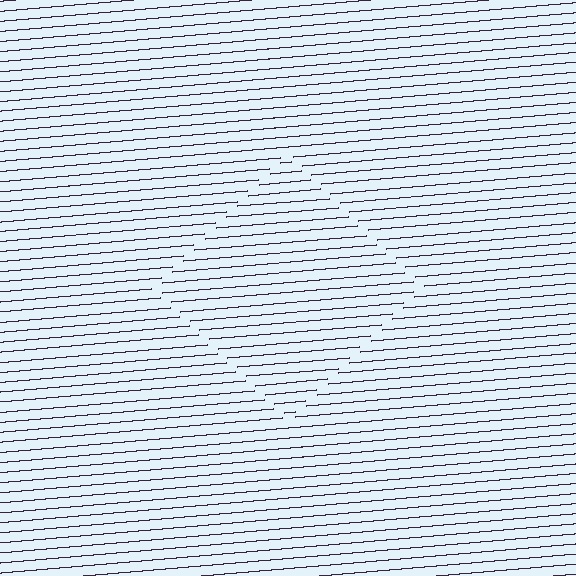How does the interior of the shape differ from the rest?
The interior of the shape contains the same grating, shifted by half a period — the contour is defined by the phase discontinuity where line-ends from the inner and outer gratings abut.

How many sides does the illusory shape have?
4 sides — the line-ends trace a square.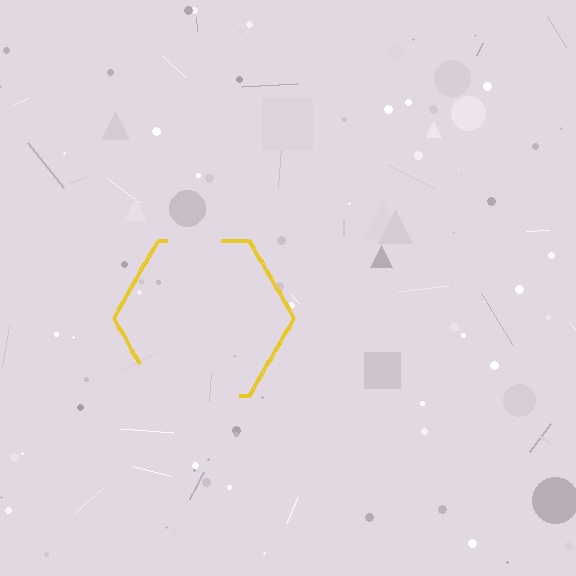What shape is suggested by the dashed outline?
The dashed outline suggests a hexagon.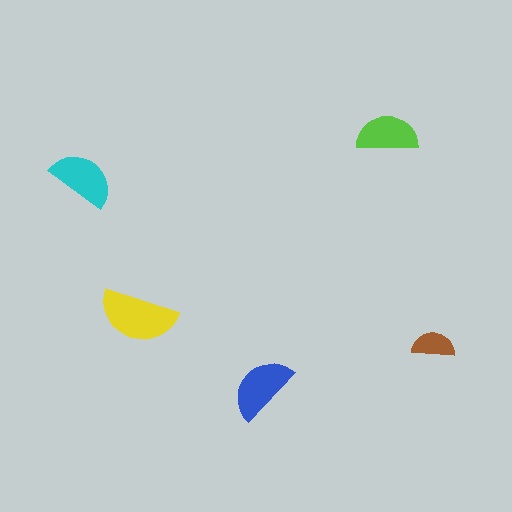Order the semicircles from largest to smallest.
the yellow one, the blue one, the cyan one, the lime one, the brown one.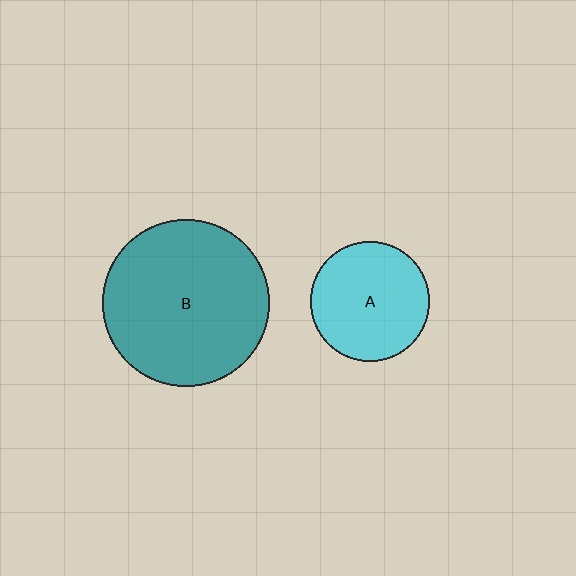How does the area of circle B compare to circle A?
Approximately 2.0 times.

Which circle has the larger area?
Circle B (teal).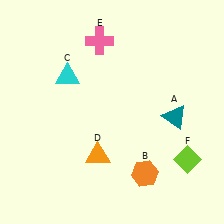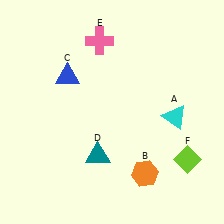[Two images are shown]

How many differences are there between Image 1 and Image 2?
There are 3 differences between the two images.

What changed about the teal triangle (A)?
In Image 1, A is teal. In Image 2, it changed to cyan.